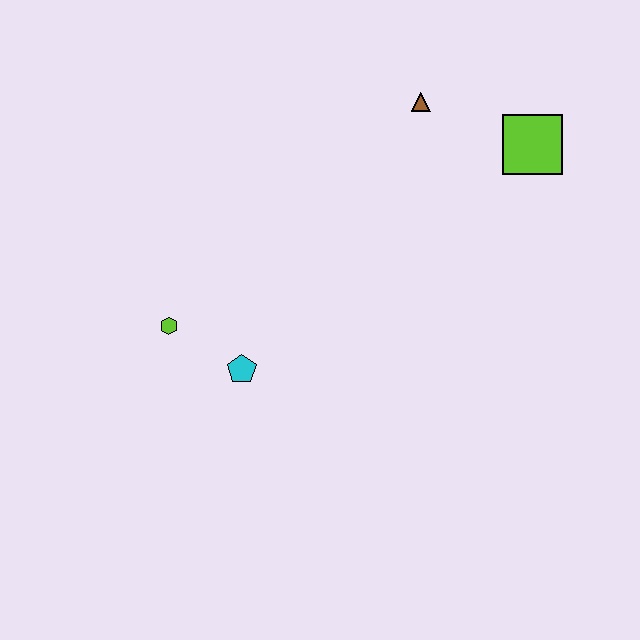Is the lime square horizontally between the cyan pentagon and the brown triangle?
No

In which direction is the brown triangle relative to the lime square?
The brown triangle is to the left of the lime square.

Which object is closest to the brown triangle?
The lime square is closest to the brown triangle.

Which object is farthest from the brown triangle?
The lime hexagon is farthest from the brown triangle.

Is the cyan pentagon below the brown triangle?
Yes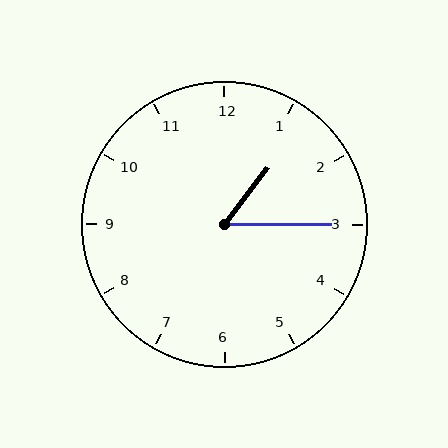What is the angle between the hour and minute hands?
Approximately 52 degrees.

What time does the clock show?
1:15.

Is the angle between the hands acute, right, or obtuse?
It is acute.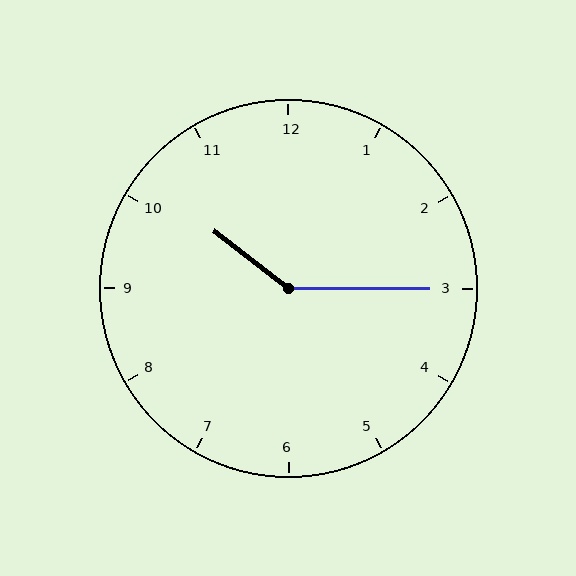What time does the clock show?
10:15.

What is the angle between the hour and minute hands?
Approximately 142 degrees.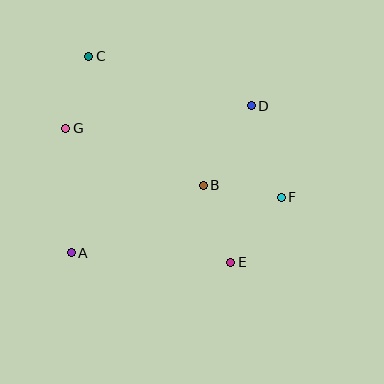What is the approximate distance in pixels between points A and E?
The distance between A and E is approximately 160 pixels.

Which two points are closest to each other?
Points C and G are closest to each other.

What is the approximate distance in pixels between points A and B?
The distance between A and B is approximately 148 pixels.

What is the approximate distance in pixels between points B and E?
The distance between B and E is approximately 82 pixels.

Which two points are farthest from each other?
Points C and E are farthest from each other.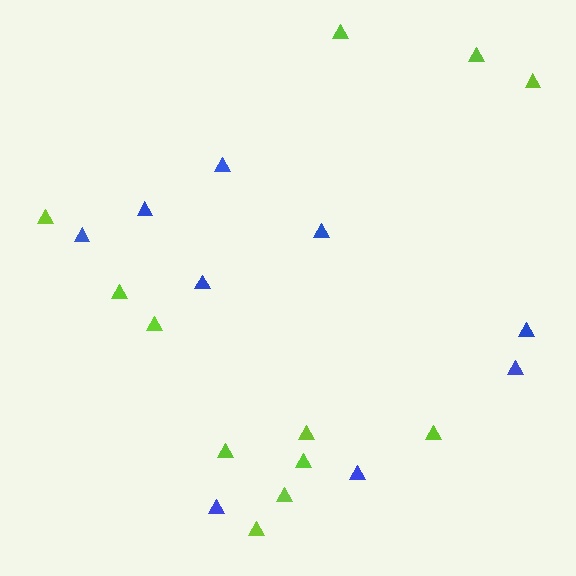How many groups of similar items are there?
There are 2 groups: one group of lime triangles (12) and one group of blue triangles (9).